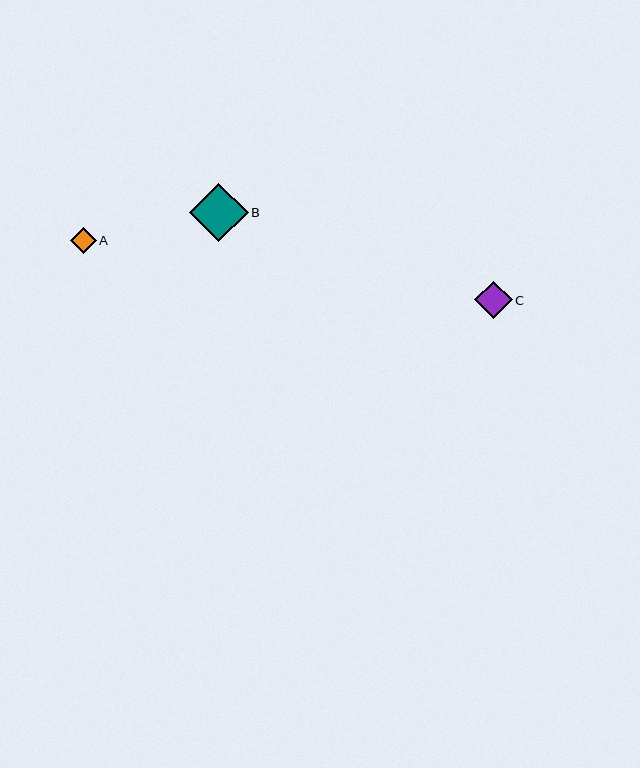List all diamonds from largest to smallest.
From largest to smallest: B, C, A.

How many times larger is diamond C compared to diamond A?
Diamond C is approximately 1.5 times the size of diamond A.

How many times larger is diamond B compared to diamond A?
Diamond B is approximately 2.3 times the size of diamond A.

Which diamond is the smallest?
Diamond A is the smallest with a size of approximately 26 pixels.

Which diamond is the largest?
Diamond B is the largest with a size of approximately 58 pixels.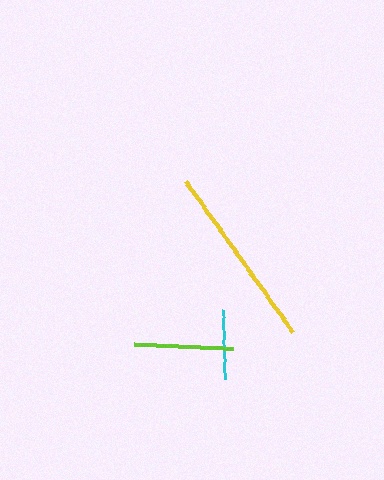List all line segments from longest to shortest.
From longest to shortest: yellow, lime, cyan.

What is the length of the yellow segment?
The yellow segment is approximately 185 pixels long.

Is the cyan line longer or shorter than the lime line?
The lime line is longer than the cyan line.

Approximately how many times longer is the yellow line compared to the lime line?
The yellow line is approximately 1.9 times the length of the lime line.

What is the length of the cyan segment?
The cyan segment is approximately 69 pixels long.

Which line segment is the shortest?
The cyan line is the shortest at approximately 69 pixels.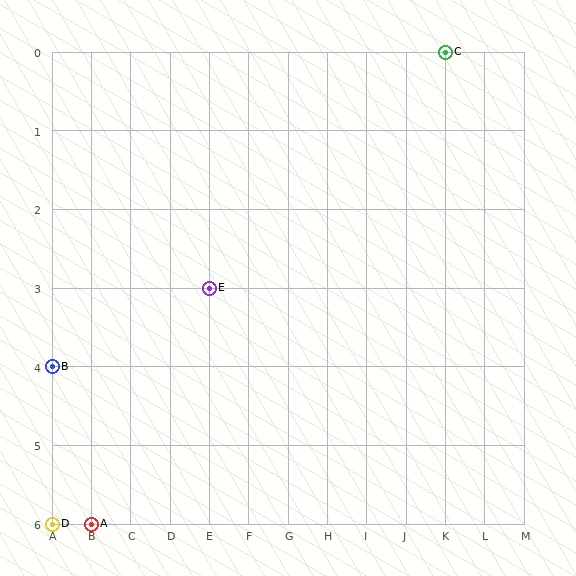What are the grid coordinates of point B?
Point B is at grid coordinates (A, 4).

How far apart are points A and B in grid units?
Points A and B are 1 column and 2 rows apart (about 2.2 grid units diagonally).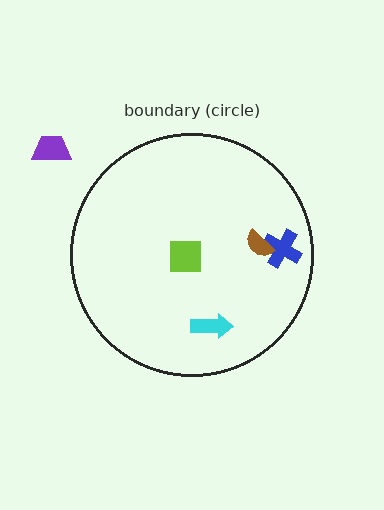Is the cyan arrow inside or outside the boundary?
Inside.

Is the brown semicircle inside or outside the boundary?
Inside.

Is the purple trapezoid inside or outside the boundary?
Outside.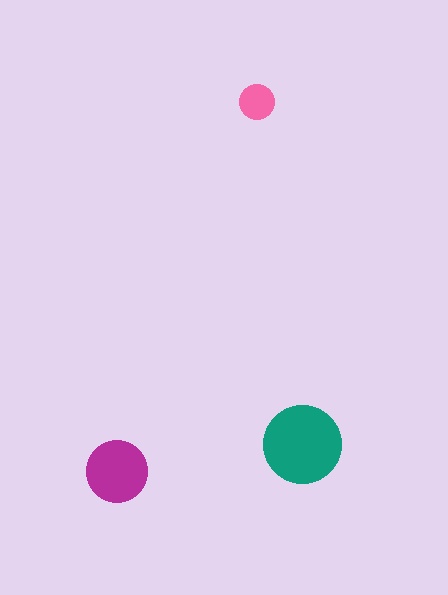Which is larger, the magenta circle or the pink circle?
The magenta one.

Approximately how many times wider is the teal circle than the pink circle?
About 2 times wider.